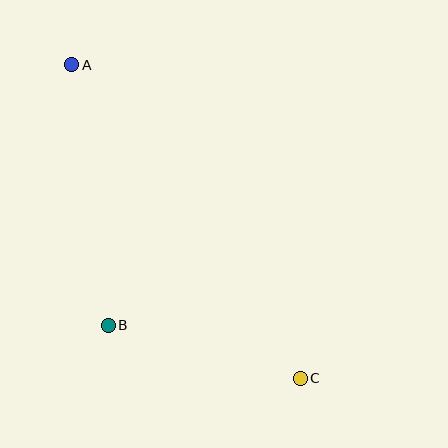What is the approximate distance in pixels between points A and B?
The distance between A and B is approximately 263 pixels.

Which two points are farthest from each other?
Points A and C are farthest from each other.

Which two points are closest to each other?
Points B and C are closest to each other.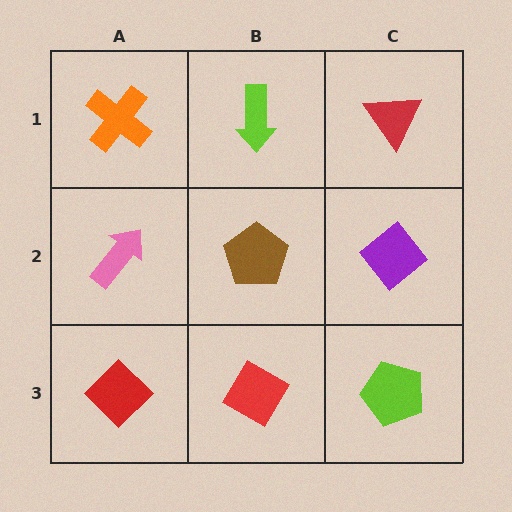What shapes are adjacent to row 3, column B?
A brown pentagon (row 2, column B), a red diamond (row 3, column A), a lime pentagon (row 3, column C).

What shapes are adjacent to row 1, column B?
A brown pentagon (row 2, column B), an orange cross (row 1, column A), a red triangle (row 1, column C).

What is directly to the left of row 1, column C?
A lime arrow.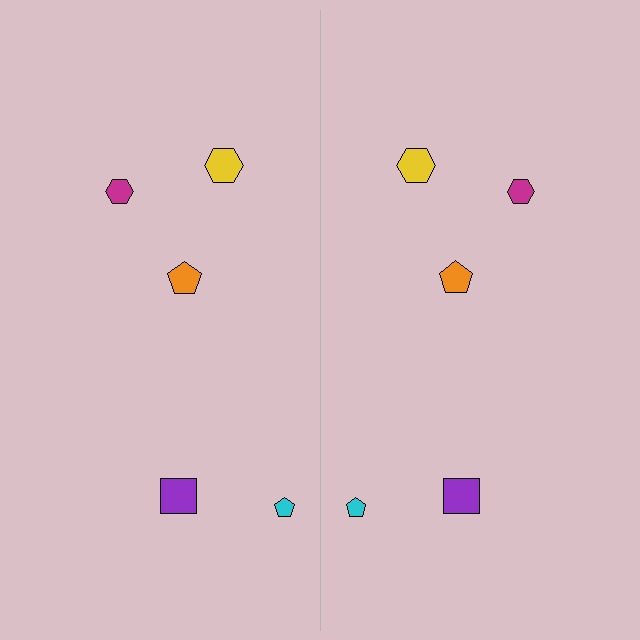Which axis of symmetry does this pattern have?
The pattern has a vertical axis of symmetry running through the center of the image.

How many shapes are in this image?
There are 10 shapes in this image.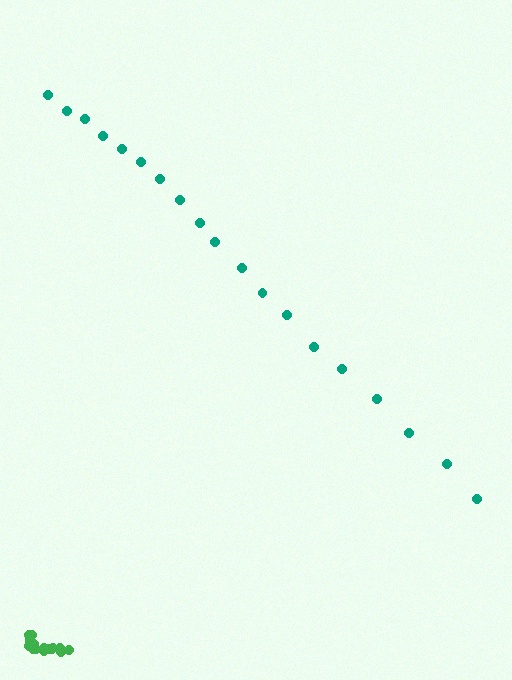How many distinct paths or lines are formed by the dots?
There are 2 distinct paths.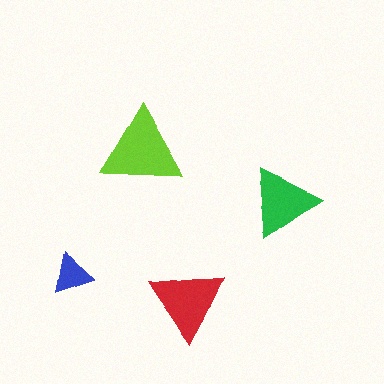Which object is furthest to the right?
The green triangle is rightmost.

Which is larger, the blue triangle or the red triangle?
The red one.